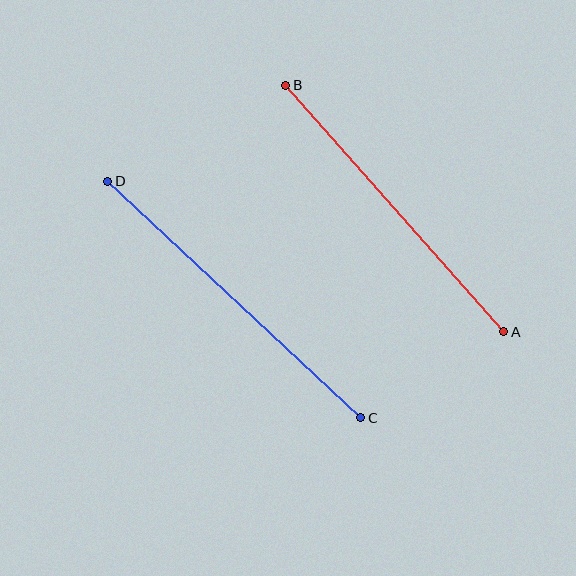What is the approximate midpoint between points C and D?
The midpoint is at approximately (234, 300) pixels.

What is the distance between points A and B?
The distance is approximately 329 pixels.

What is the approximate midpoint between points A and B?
The midpoint is at approximately (395, 209) pixels.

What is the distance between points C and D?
The distance is approximately 346 pixels.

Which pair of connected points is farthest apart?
Points C and D are farthest apart.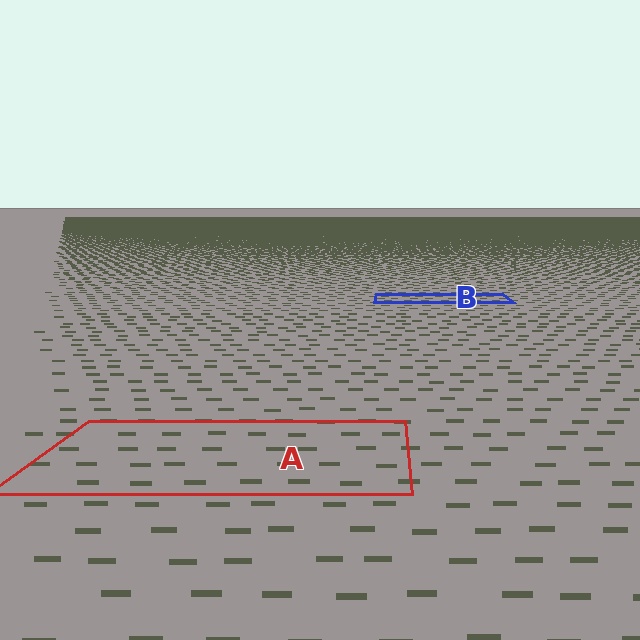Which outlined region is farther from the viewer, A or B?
Region B is farther from the viewer — the texture elements inside it appear smaller and more densely packed.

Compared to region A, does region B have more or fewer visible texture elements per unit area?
Region B has more texture elements per unit area — they are packed more densely because it is farther away.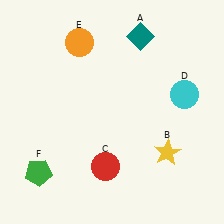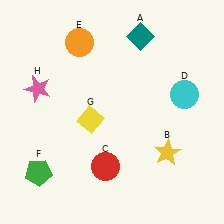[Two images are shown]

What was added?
A yellow diamond (G), a pink star (H) were added in Image 2.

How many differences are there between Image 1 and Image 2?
There are 2 differences between the two images.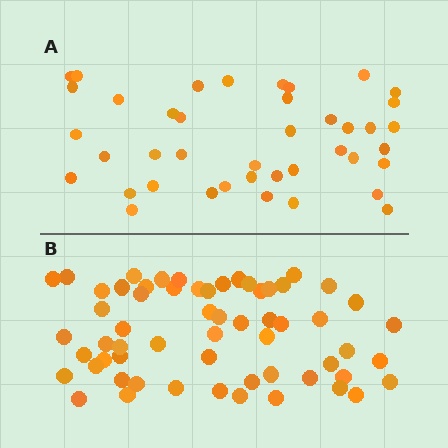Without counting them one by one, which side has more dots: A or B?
Region B (the bottom region) has more dots.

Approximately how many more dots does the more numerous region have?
Region B has approximately 20 more dots than region A.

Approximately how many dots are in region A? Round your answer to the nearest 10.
About 40 dots. (The exact count is 41, which rounds to 40.)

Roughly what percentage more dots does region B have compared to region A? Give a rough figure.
About 45% more.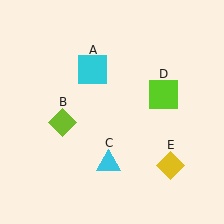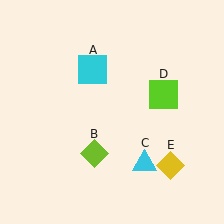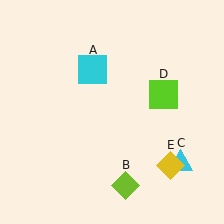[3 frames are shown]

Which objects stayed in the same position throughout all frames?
Cyan square (object A) and lime square (object D) and yellow diamond (object E) remained stationary.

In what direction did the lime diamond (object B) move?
The lime diamond (object B) moved down and to the right.